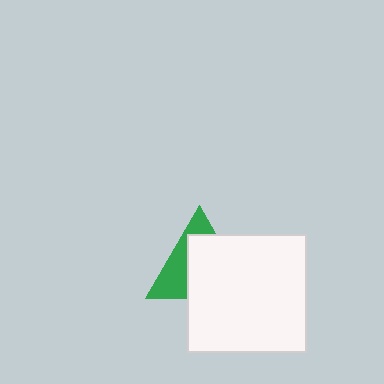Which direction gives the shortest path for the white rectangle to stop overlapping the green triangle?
Moving toward the lower-right gives the shortest separation.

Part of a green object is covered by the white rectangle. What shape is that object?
It is a triangle.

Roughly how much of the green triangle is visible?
A small part of it is visible (roughly 40%).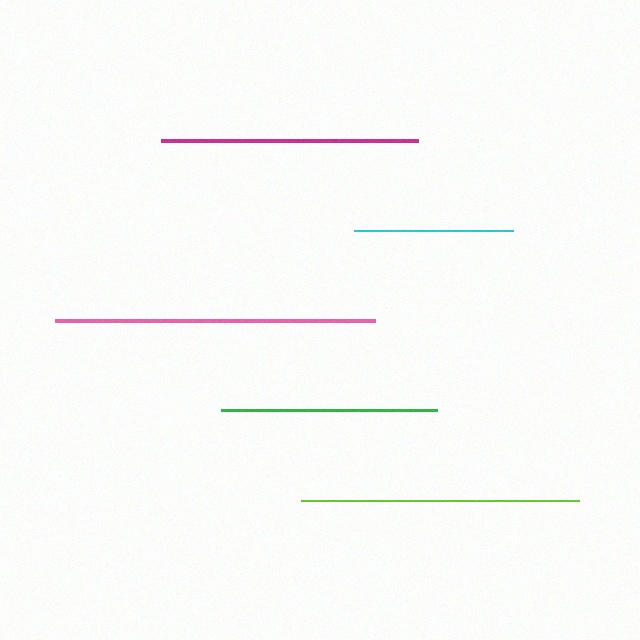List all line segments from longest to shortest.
From longest to shortest: pink, lime, magenta, green, cyan.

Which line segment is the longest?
The pink line is the longest at approximately 320 pixels.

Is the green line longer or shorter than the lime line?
The lime line is longer than the green line.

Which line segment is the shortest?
The cyan line is the shortest at approximately 160 pixels.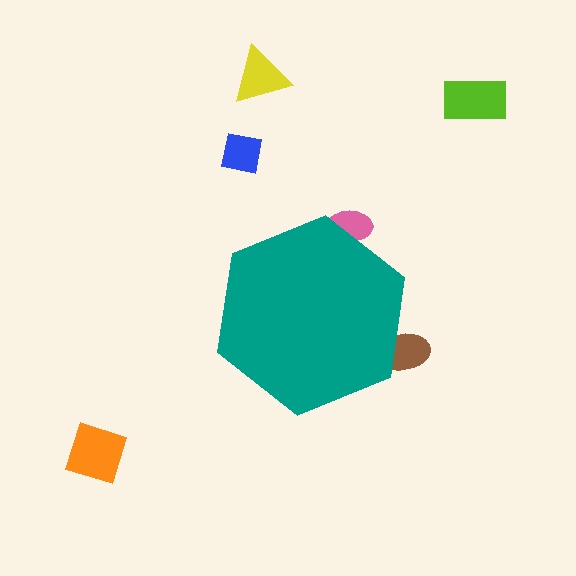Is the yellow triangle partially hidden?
No, the yellow triangle is fully visible.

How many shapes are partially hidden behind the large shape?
2 shapes are partially hidden.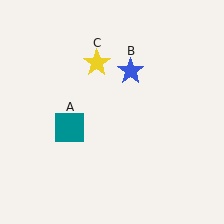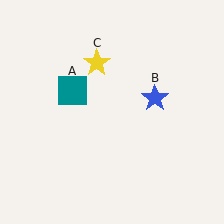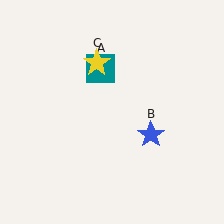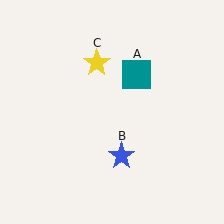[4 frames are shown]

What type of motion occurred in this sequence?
The teal square (object A), blue star (object B) rotated clockwise around the center of the scene.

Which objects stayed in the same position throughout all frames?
Yellow star (object C) remained stationary.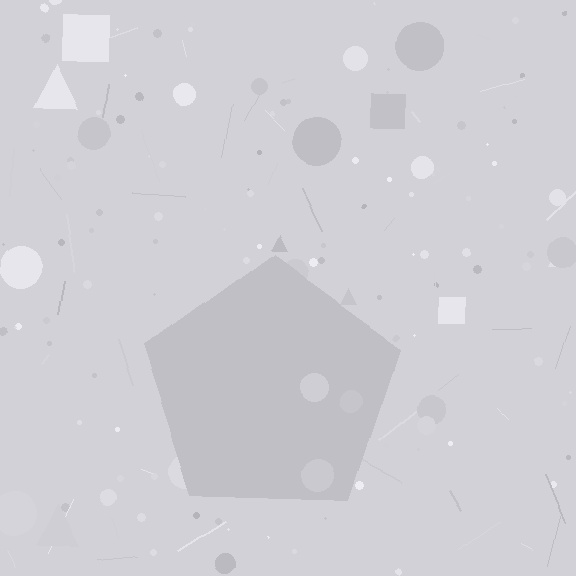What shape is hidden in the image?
A pentagon is hidden in the image.